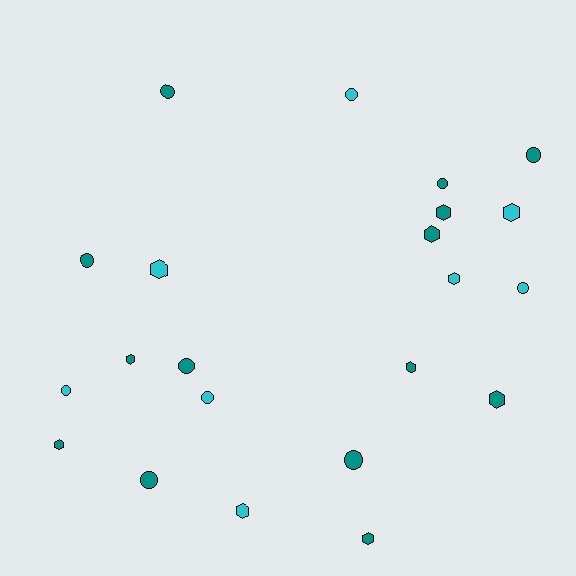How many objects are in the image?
There are 22 objects.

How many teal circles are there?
There are 7 teal circles.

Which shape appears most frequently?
Circle, with 11 objects.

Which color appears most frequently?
Teal, with 14 objects.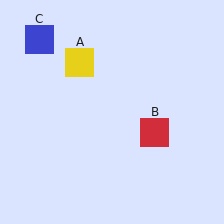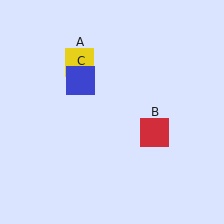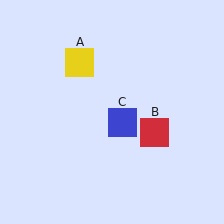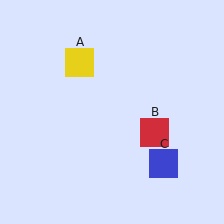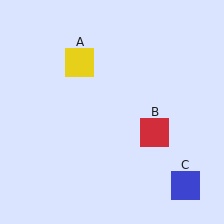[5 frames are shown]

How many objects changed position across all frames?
1 object changed position: blue square (object C).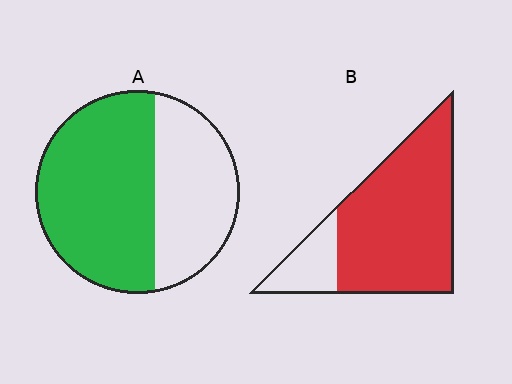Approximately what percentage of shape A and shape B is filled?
A is approximately 60% and B is approximately 80%.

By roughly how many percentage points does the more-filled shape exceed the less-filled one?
By roughly 20 percentage points (B over A).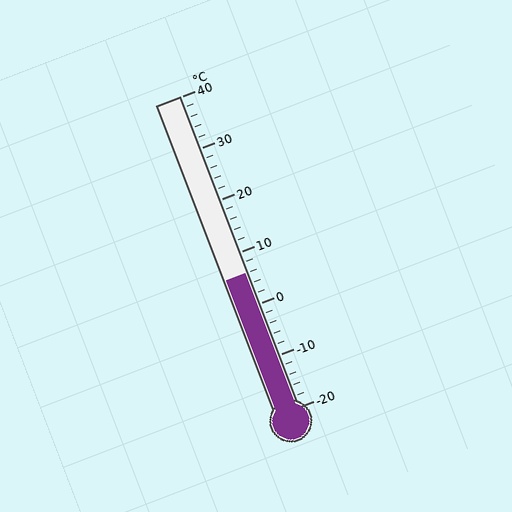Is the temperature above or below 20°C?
The temperature is below 20°C.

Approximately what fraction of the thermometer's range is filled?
The thermometer is filled to approximately 45% of its range.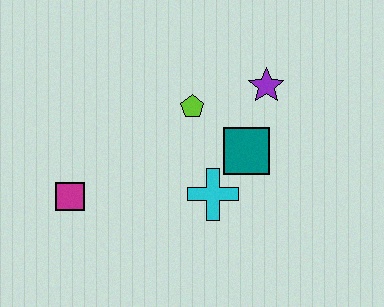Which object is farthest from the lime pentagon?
The magenta square is farthest from the lime pentagon.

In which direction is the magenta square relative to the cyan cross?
The magenta square is to the left of the cyan cross.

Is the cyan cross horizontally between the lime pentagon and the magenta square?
No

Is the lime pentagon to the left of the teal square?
Yes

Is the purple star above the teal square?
Yes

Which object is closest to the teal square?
The cyan cross is closest to the teal square.